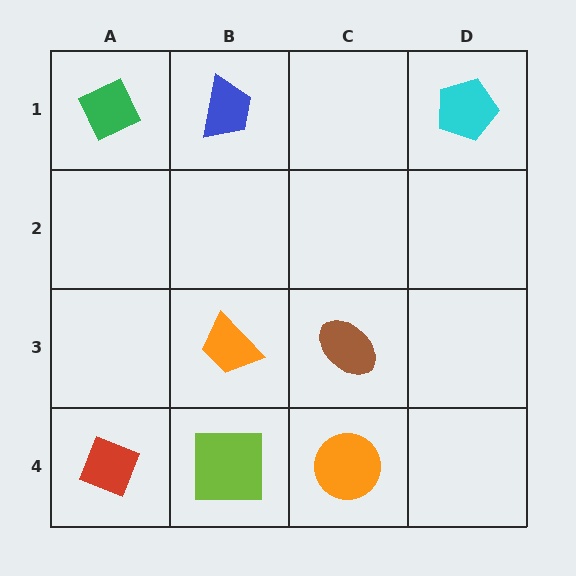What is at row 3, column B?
An orange trapezoid.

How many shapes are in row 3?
2 shapes.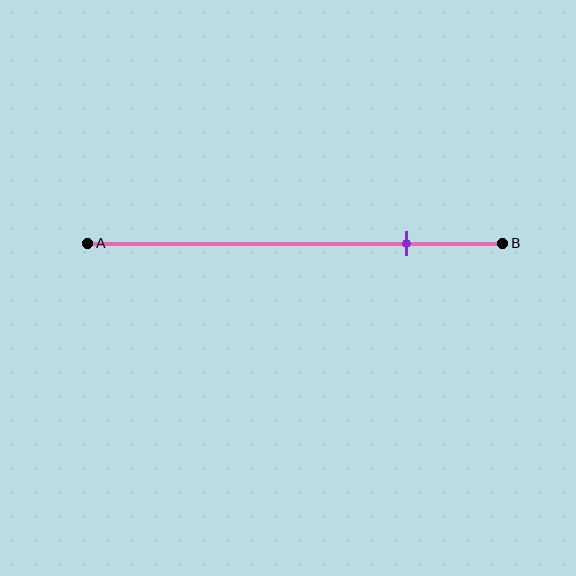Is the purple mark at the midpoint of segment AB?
No, the mark is at about 75% from A, not at the 50% midpoint.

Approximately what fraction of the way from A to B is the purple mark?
The purple mark is approximately 75% of the way from A to B.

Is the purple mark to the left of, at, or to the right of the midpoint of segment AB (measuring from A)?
The purple mark is to the right of the midpoint of segment AB.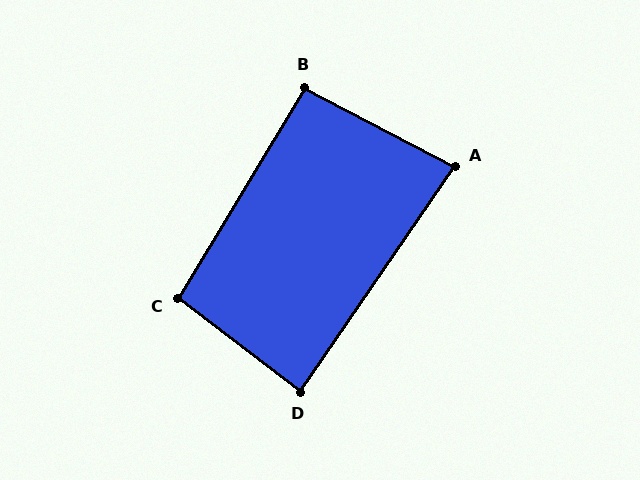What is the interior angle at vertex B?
Approximately 93 degrees (approximately right).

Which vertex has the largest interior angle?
C, at approximately 97 degrees.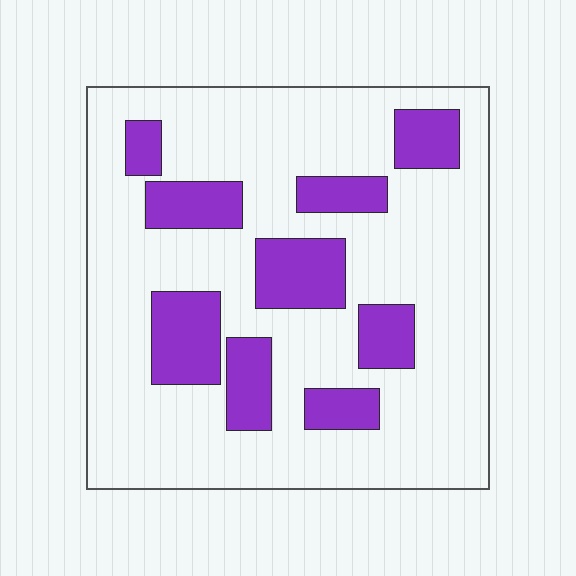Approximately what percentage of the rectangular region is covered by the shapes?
Approximately 25%.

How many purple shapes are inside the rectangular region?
9.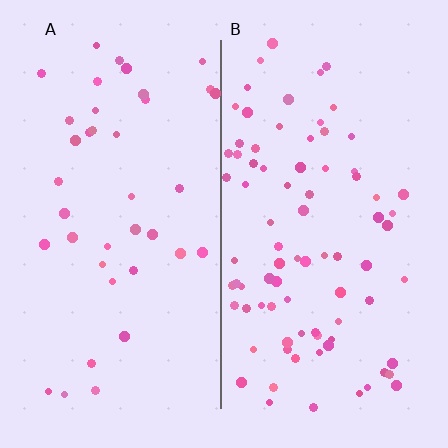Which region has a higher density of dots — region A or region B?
B (the right).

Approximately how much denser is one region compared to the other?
Approximately 2.1× — region B over region A.